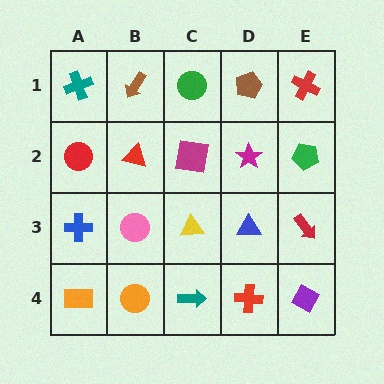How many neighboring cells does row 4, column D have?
3.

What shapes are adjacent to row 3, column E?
A green pentagon (row 2, column E), a purple diamond (row 4, column E), a blue triangle (row 3, column D).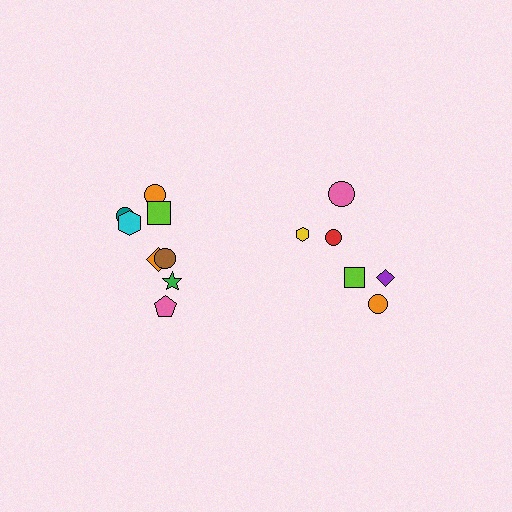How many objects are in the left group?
There are 8 objects.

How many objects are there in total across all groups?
There are 14 objects.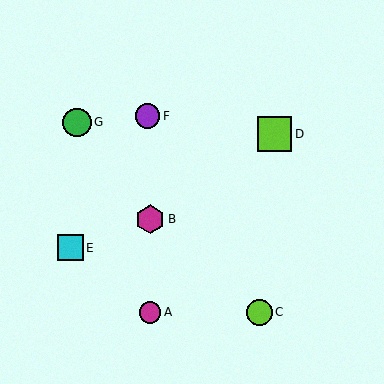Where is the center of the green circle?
The center of the green circle is at (77, 122).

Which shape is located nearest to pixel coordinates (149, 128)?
The purple circle (labeled F) at (147, 116) is nearest to that location.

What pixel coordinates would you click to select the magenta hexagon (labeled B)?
Click at (150, 219) to select the magenta hexagon B.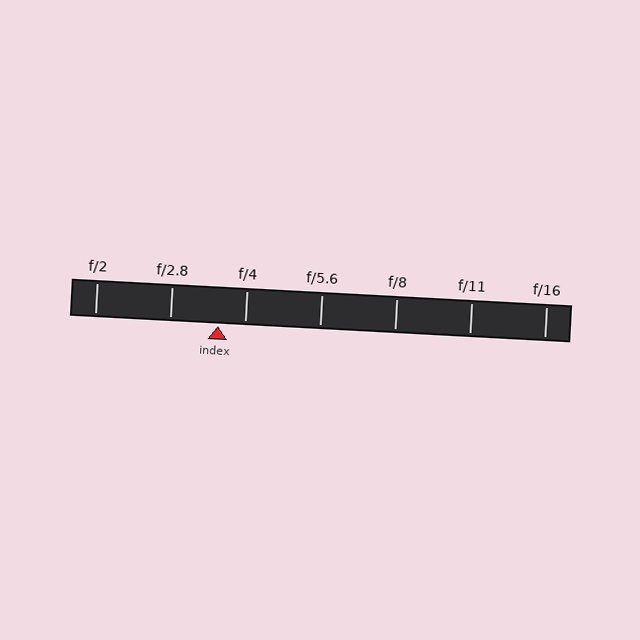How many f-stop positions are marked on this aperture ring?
There are 7 f-stop positions marked.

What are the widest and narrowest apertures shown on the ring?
The widest aperture shown is f/2 and the narrowest is f/16.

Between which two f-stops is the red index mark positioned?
The index mark is between f/2.8 and f/4.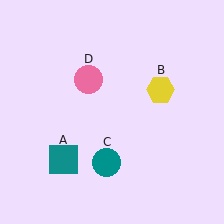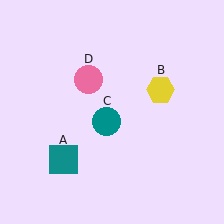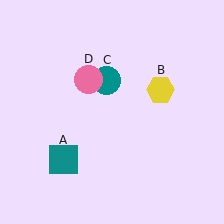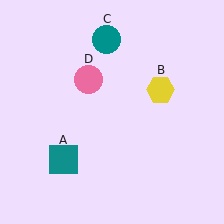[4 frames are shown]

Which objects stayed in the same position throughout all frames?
Teal square (object A) and yellow hexagon (object B) and pink circle (object D) remained stationary.